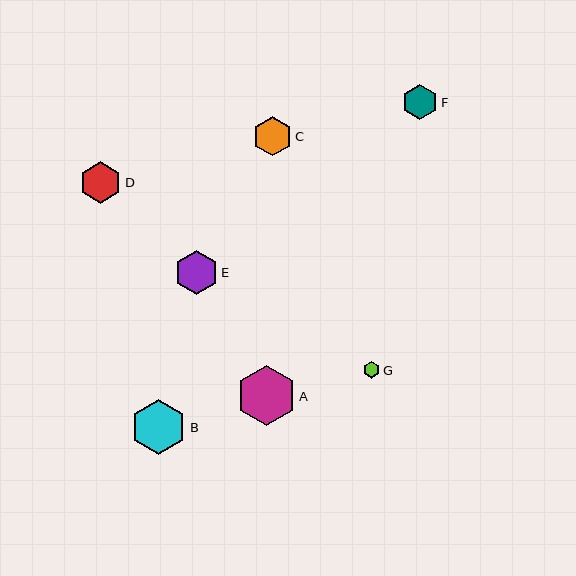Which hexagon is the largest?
Hexagon A is the largest with a size of approximately 60 pixels.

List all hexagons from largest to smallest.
From largest to smallest: A, B, E, D, C, F, G.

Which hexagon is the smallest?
Hexagon G is the smallest with a size of approximately 16 pixels.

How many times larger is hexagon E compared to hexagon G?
Hexagon E is approximately 2.6 times the size of hexagon G.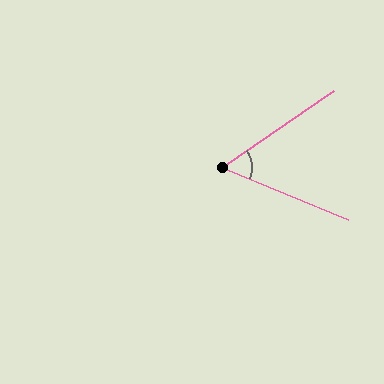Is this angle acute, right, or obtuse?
It is acute.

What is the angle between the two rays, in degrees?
Approximately 57 degrees.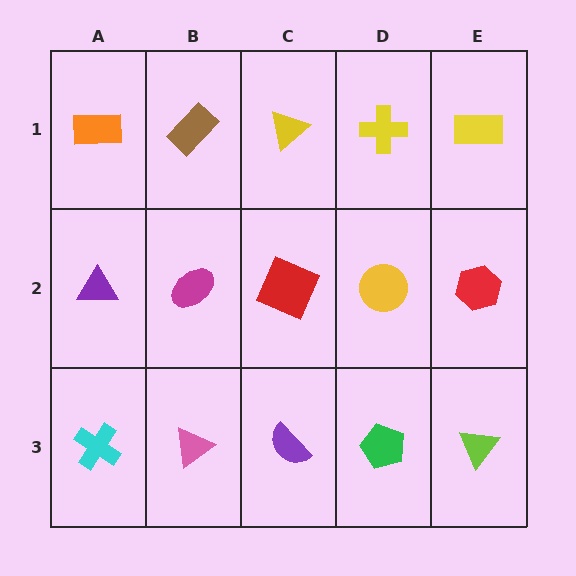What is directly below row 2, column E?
A lime triangle.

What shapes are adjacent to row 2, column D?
A yellow cross (row 1, column D), a green pentagon (row 3, column D), a red square (row 2, column C), a red hexagon (row 2, column E).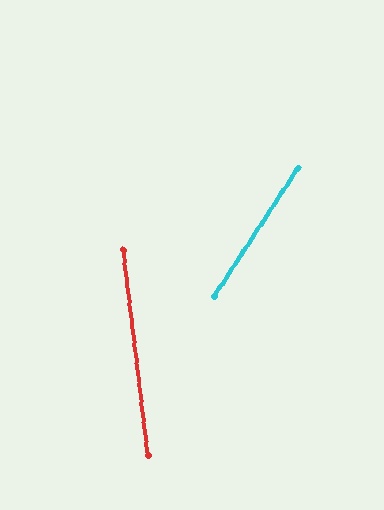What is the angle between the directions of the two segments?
Approximately 40 degrees.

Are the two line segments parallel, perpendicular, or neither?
Neither parallel nor perpendicular — they differ by about 40°.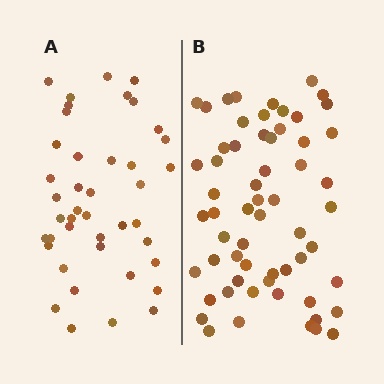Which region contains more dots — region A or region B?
Region B (the right region) has more dots.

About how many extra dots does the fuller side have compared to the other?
Region B has approximately 20 more dots than region A.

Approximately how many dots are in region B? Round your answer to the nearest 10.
About 60 dots.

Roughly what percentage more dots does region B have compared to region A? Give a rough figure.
About 45% more.